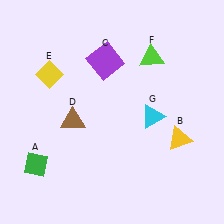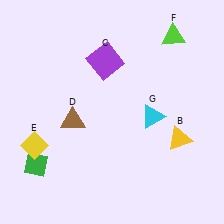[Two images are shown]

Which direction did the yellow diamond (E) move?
The yellow diamond (E) moved down.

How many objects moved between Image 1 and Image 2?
2 objects moved between the two images.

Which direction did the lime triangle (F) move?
The lime triangle (F) moved right.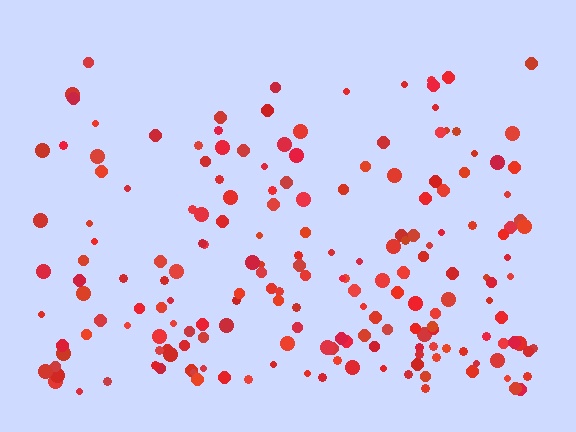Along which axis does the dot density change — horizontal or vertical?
Vertical.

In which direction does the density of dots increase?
From top to bottom, with the bottom side densest.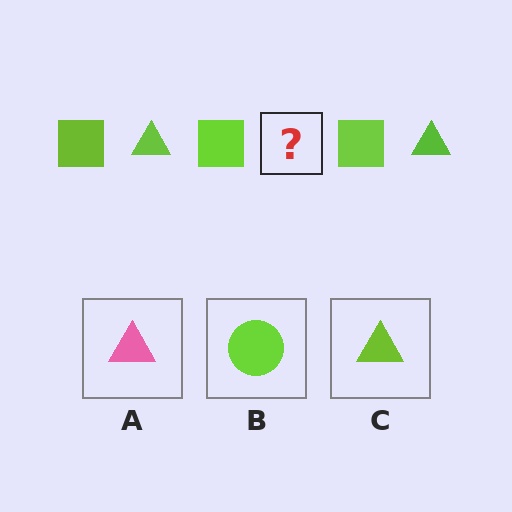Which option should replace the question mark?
Option C.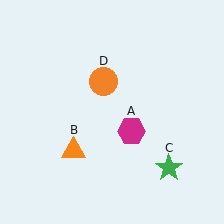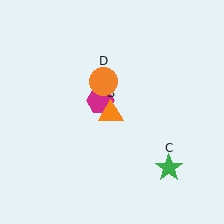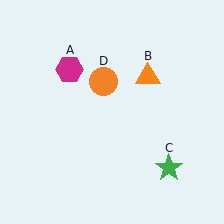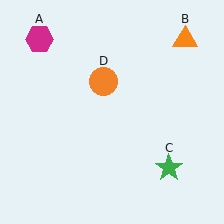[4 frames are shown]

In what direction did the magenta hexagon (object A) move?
The magenta hexagon (object A) moved up and to the left.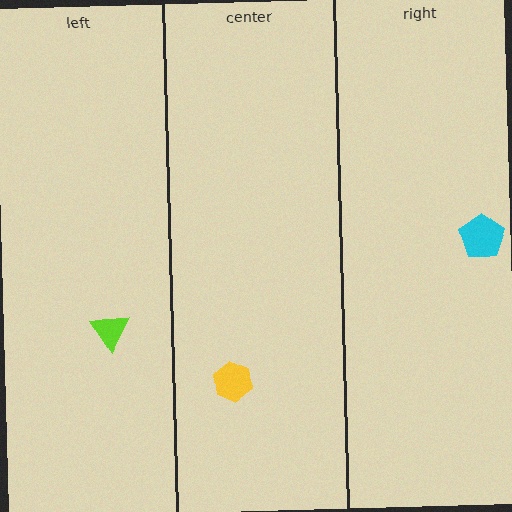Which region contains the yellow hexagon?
The center region.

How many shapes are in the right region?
1.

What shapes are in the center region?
The yellow hexagon.